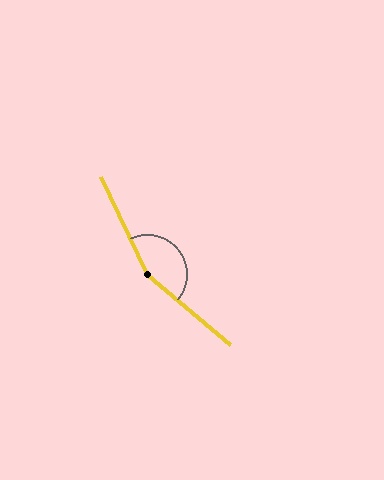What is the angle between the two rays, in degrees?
Approximately 155 degrees.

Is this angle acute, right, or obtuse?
It is obtuse.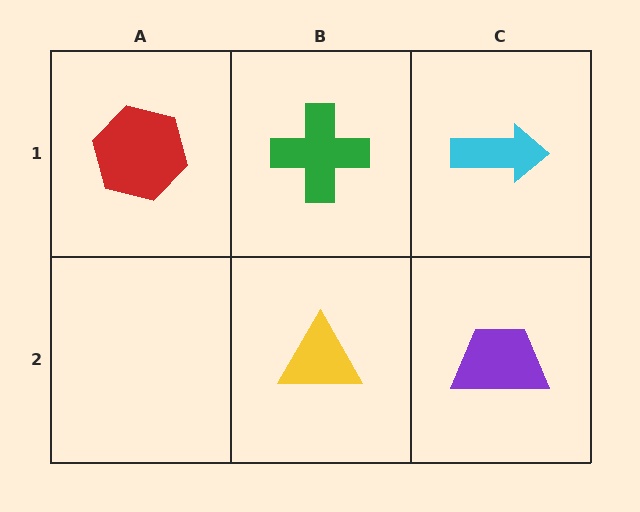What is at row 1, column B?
A green cross.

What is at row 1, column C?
A cyan arrow.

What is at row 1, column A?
A red hexagon.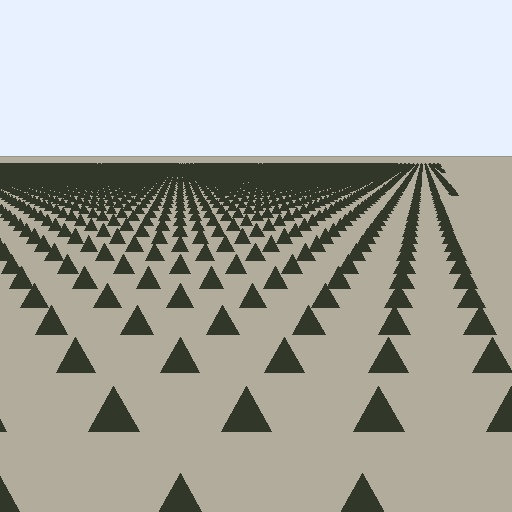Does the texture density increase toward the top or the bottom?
Density increases toward the top.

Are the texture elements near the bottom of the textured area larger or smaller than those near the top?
Larger. Near the bottom, elements are closer to the viewer and appear at a bigger on-screen size.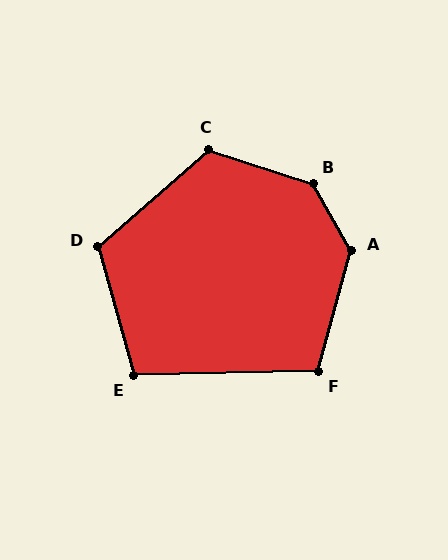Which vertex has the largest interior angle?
B, at approximately 138 degrees.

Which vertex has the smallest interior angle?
E, at approximately 105 degrees.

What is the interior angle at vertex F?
Approximately 107 degrees (obtuse).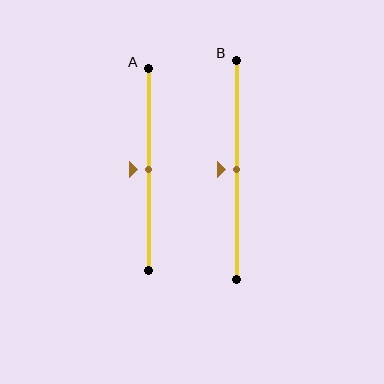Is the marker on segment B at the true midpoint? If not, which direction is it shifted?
Yes, the marker on segment B is at the true midpoint.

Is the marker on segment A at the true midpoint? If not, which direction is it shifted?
Yes, the marker on segment A is at the true midpoint.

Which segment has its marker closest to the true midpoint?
Segment A has its marker closest to the true midpoint.